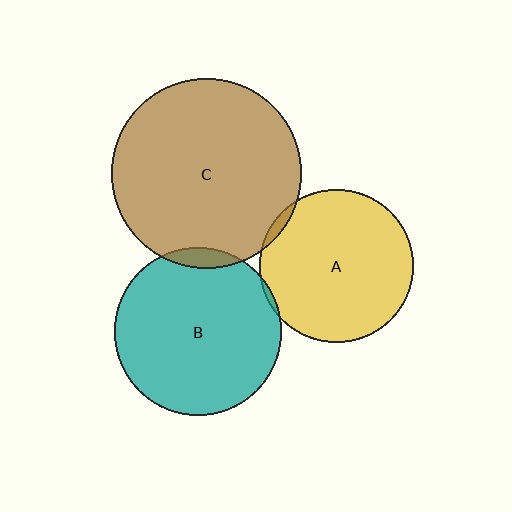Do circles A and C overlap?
Yes.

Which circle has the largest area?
Circle C (brown).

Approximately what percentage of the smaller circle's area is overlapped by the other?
Approximately 5%.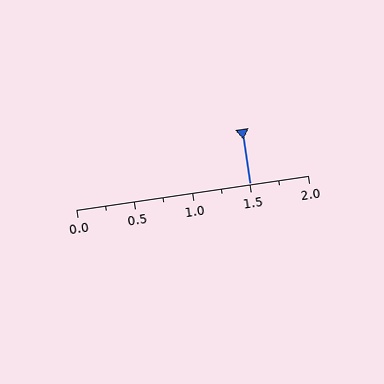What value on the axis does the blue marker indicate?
The marker indicates approximately 1.5.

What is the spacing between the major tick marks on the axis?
The major ticks are spaced 0.5 apart.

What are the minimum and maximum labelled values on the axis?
The axis runs from 0.0 to 2.0.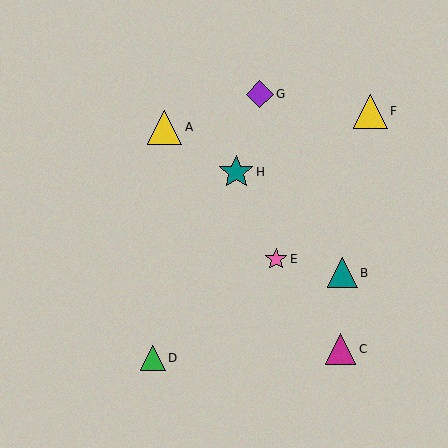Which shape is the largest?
The yellow triangle (labeled A) is the largest.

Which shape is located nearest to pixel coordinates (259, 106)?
The purple diamond (labeled G) at (260, 94) is nearest to that location.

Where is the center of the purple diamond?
The center of the purple diamond is at (260, 94).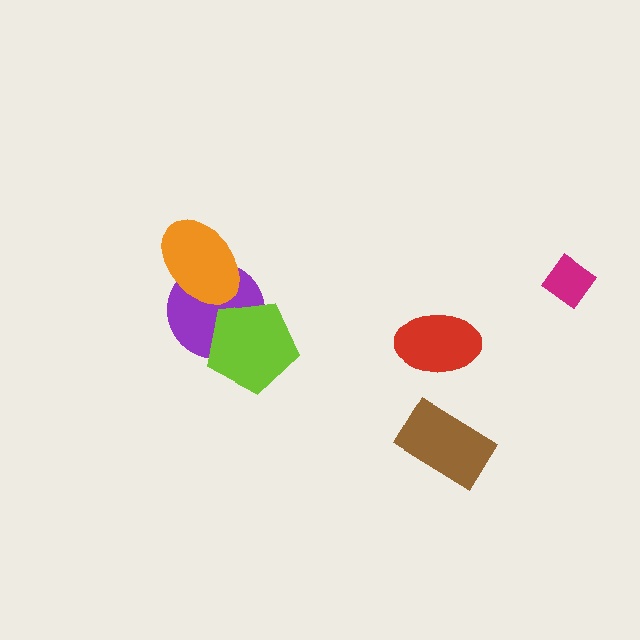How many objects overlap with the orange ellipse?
1 object overlaps with the orange ellipse.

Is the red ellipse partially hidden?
No, no other shape covers it.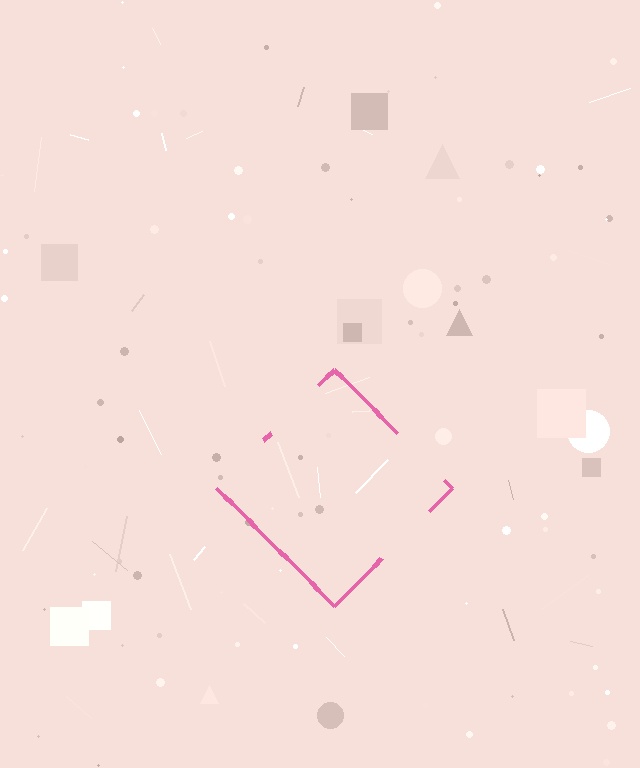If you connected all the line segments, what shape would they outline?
They would outline a diamond.